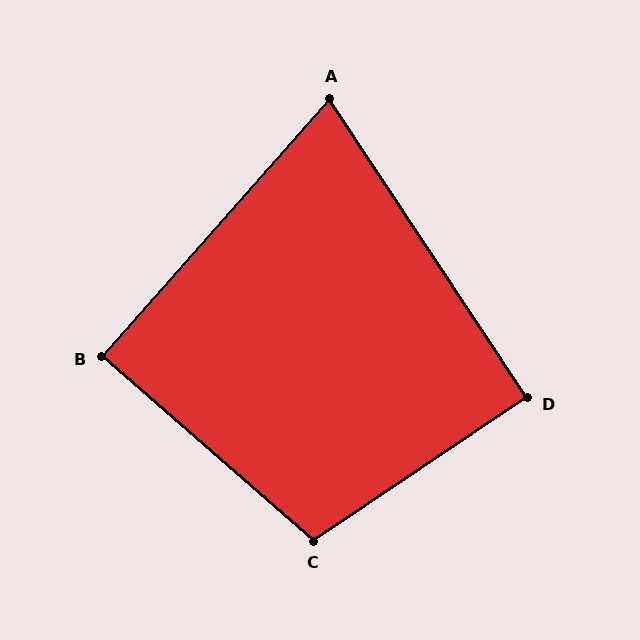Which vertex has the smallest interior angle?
A, at approximately 75 degrees.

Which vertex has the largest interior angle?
C, at approximately 105 degrees.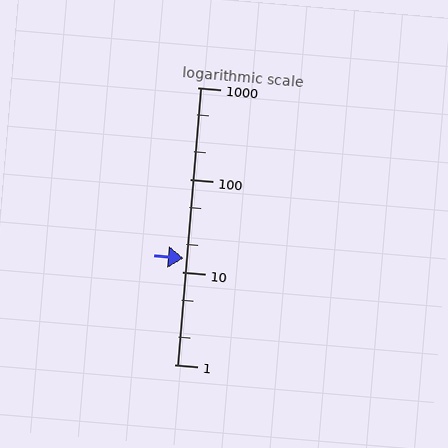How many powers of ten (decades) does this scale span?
The scale spans 3 decades, from 1 to 1000.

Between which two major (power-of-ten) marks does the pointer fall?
The pointer is between 10 and 100.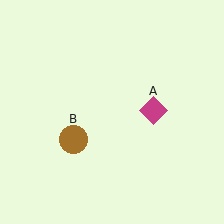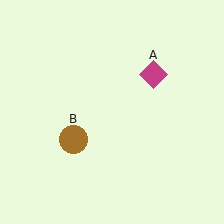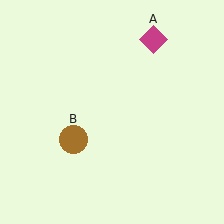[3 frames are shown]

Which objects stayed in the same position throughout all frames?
Brown circle (object B) remained stationary.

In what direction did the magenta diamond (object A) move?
The magenta diamond (object A) moved up.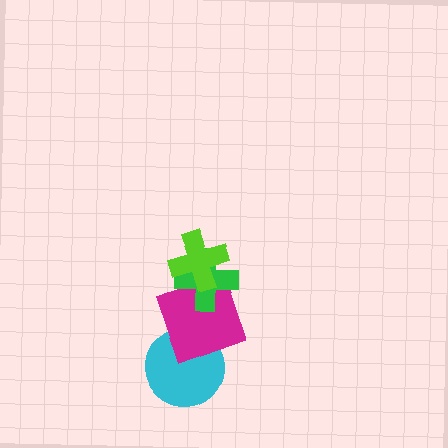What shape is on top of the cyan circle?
The magenta square is on top of the cyan circle.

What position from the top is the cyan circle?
The cyan circle is 4th from the top.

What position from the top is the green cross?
The green cross is 2nd from the top.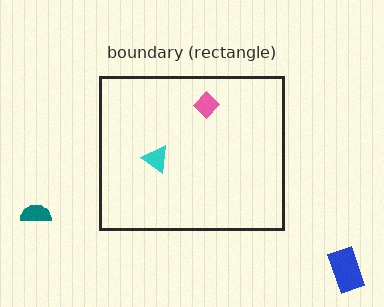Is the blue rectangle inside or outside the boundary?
Outside.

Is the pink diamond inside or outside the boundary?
Inside.